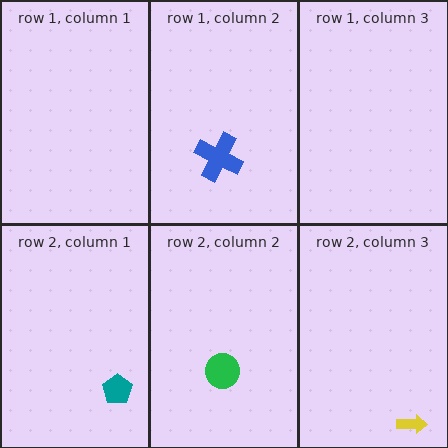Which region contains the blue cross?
The row 1, column 2 region.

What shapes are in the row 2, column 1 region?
The teal pentagon.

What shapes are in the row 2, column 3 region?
The yellow arrow.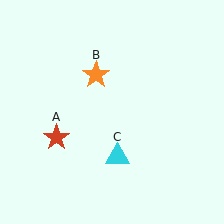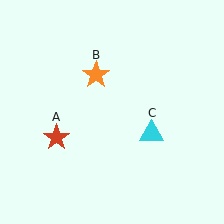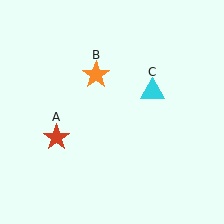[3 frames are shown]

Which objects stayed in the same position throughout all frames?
Red star (object A) and orange star (object B) remained stationary.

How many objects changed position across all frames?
1 object changed position: cyan triangle (object C).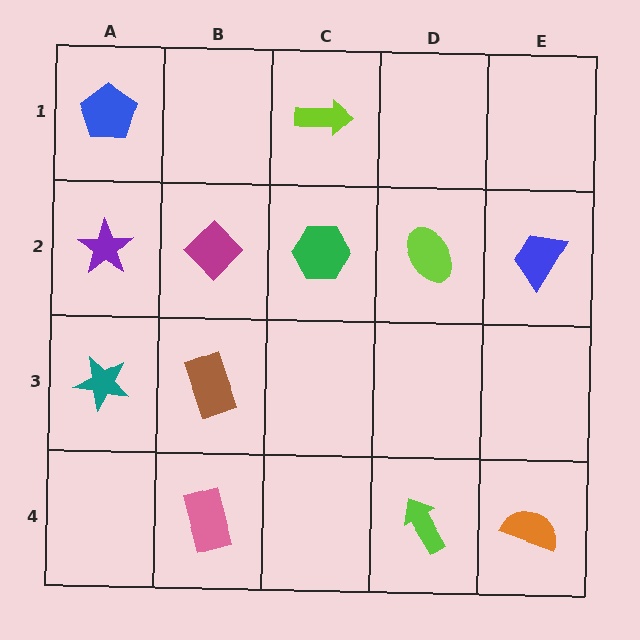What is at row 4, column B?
A pink rectangle.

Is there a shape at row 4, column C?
No, that cell is empty.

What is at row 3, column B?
A brown rectangle.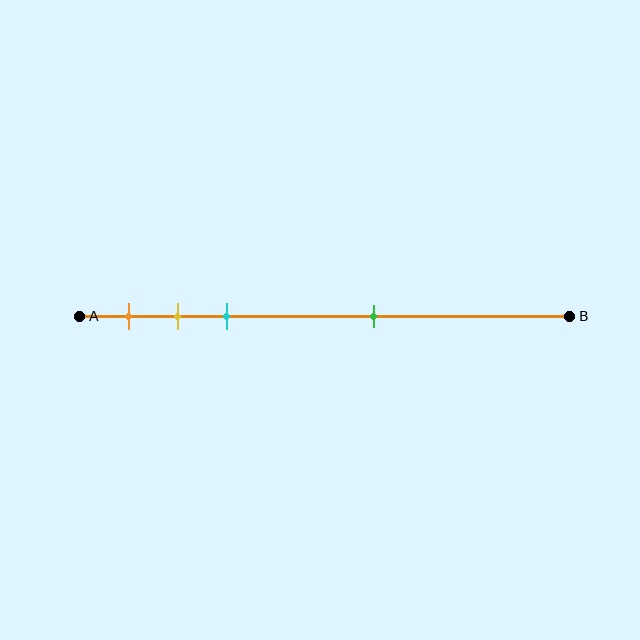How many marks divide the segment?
There are 4 marks dividing the segment.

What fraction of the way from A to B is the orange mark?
The orange mark is approximately 10% (0.1) of the way from A to B.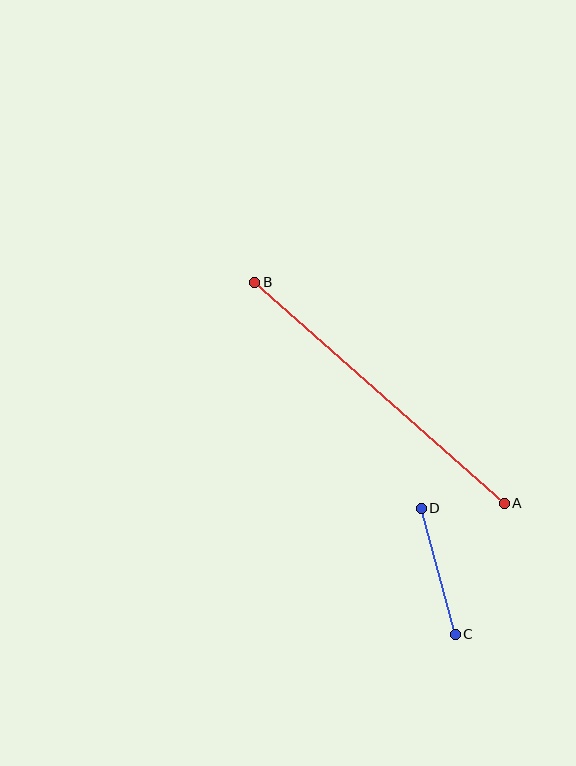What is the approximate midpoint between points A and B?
The midpoint is at approximately (380, 393) pixels.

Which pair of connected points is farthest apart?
Points A and B are farthest apart.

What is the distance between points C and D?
The distance is approximately 130 pixels.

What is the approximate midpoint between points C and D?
The midpoint is at approximately (438, 571) pixels.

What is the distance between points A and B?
The distance is approximately 333 pixels.